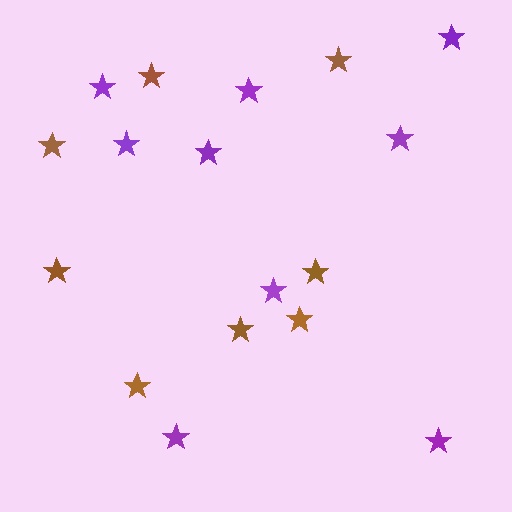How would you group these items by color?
There are 2 groups: one group of brown stars (8) and one group of purple stars (9).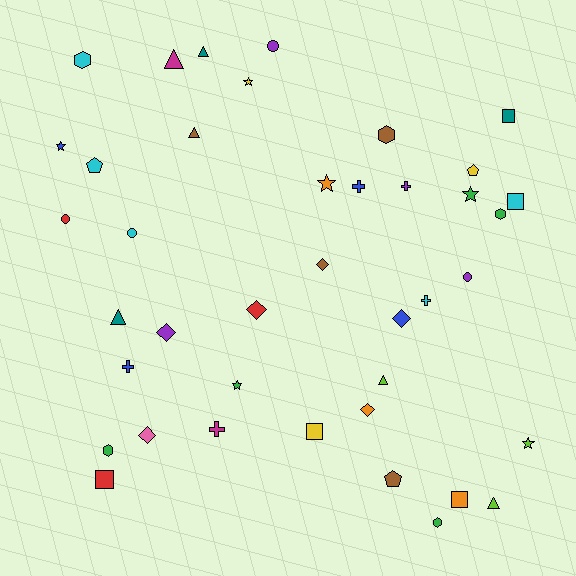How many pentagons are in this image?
There are 3 pentagons.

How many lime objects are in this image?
There are 3 lime objects.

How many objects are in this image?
There are 40 objects.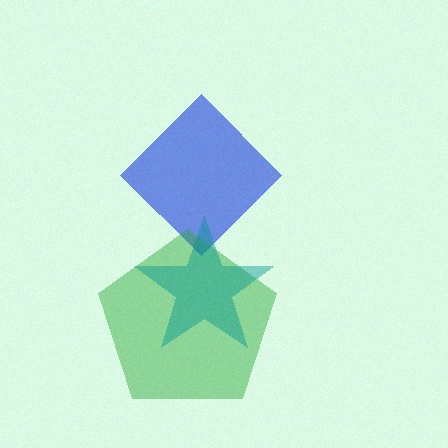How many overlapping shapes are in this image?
There are 3 overlapping shapes in the image.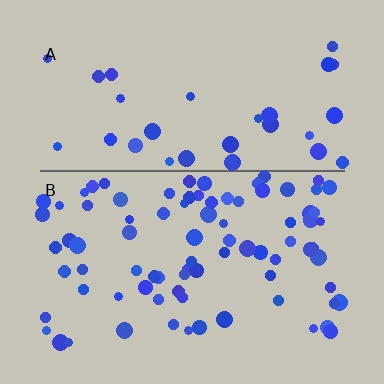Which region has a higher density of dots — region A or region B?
B (the bottom).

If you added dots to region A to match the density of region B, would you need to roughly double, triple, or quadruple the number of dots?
Approximately triple.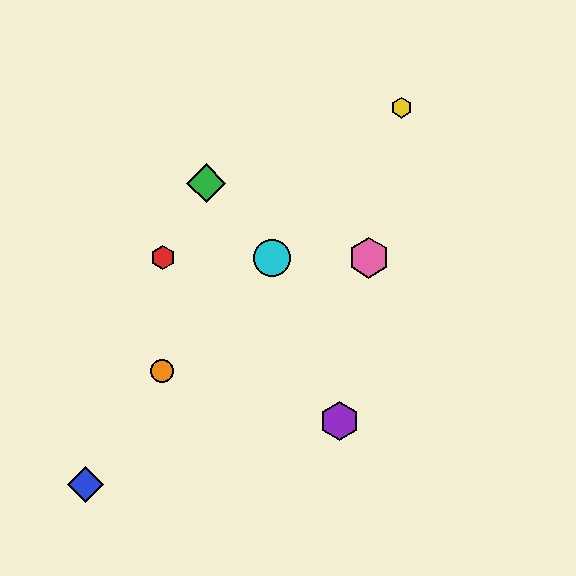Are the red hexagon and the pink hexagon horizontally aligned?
Yes, both are at y≈258.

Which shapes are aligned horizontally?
The red hexagon, the cyan circle, the pink hexagon are aligned horizontally.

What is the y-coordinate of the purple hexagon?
The purple hexagon is at y≈421.